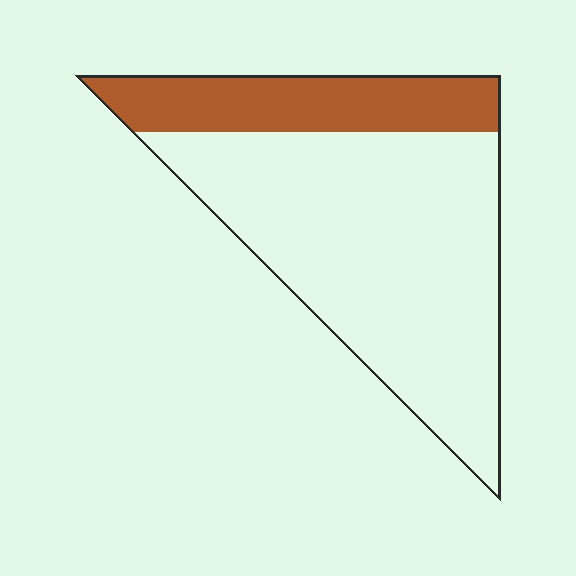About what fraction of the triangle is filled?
About one quarter (1/4).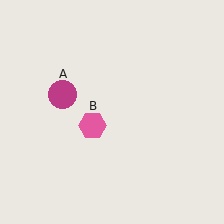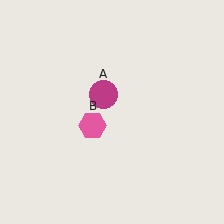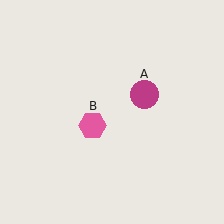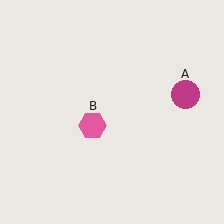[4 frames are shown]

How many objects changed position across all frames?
1 object changed position: magenta circle (object A).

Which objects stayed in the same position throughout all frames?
Pink hexagon (object B) remained stationary.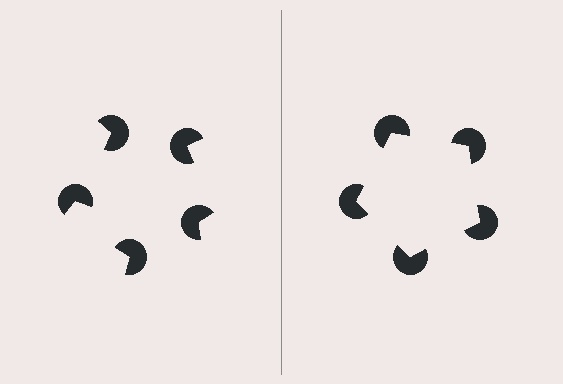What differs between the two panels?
The pac-man discs are positioned identically on both sides; only the wedge orientations differ. On the right they align to a pentagon; on the left they are misaligned.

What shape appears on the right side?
An illusory pentagon.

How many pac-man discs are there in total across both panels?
10 — 5 on each side.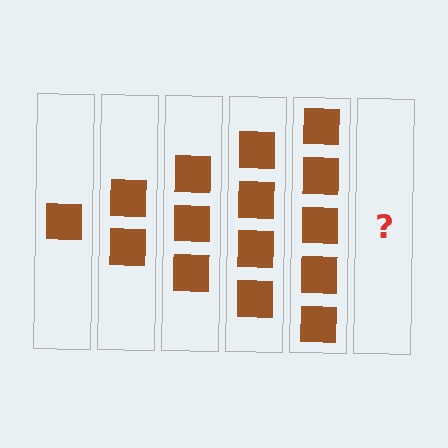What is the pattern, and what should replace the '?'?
The pattern is that each step adds one more square. The '?' should be 6 squares.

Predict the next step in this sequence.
The next step is 6 squares.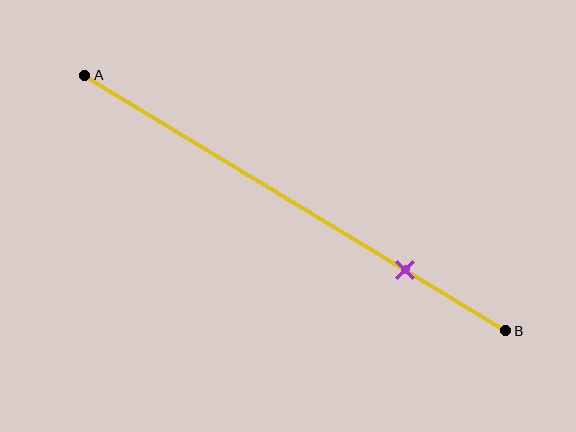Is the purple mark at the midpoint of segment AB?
No, the mark is at about 75% from A, not at the 50% midpoint.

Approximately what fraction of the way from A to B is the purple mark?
The purple mark is approximately 75% of the way from A to B.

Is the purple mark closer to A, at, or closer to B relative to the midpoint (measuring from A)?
The purple mark is closer to point B than the midpoint of segment AB.